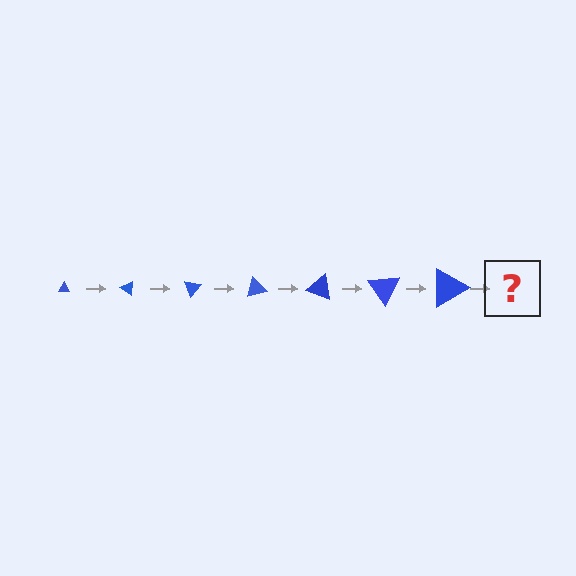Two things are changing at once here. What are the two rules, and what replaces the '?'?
The two rules are that the triangle grows larger each step and it rotates 35 degrees each step. The '?' should be a triangle, larger than the previous one and rotated 245 degrees from the start.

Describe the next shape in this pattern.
It should be a triangle, larger than the previous one and rotated 245 degrees from the start.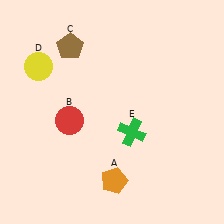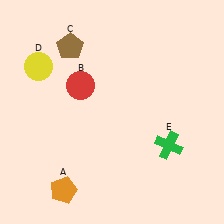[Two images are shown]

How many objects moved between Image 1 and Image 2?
3 objects moved between the two images.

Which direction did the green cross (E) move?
The green cross (E) moved right.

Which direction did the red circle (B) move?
The red circle (B) moved up.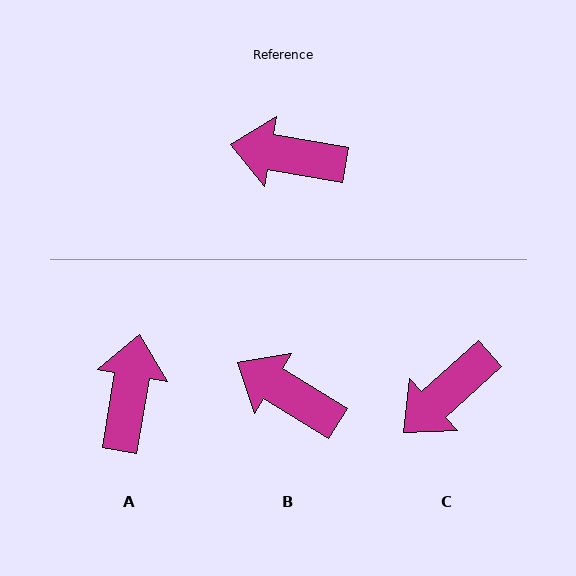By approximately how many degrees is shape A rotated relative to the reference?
Approximately 90 degrees clockwise.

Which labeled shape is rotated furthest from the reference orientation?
A, about 90 degrees away.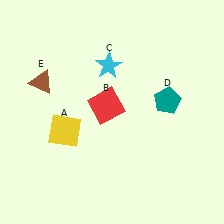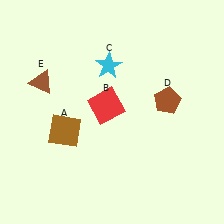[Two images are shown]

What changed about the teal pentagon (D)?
In Image 1, D is teal. In Image 2, it changed to brown.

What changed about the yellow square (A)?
In Image 1, A is yellow. In Image 2, it changed to brown.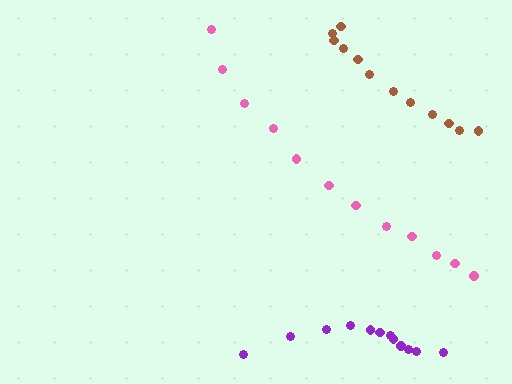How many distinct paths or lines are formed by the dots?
There are 3 distinct paths.